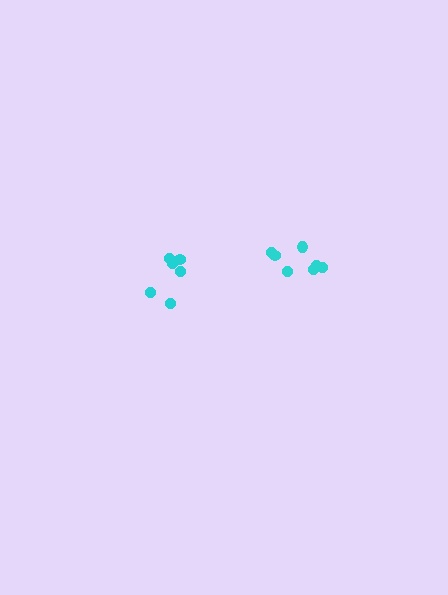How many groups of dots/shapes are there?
There are 2 groups.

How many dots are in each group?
Group 1: 6 dots, Group 2: 7 dots (13 total).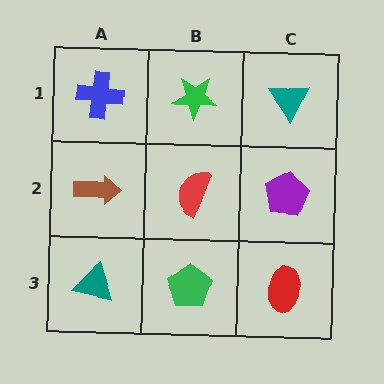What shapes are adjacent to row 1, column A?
A brown arrow (row 2, column A), a green star (row 1, column B).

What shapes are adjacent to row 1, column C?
A purple pentagon (row 2, column C), a green star (row 1, column B).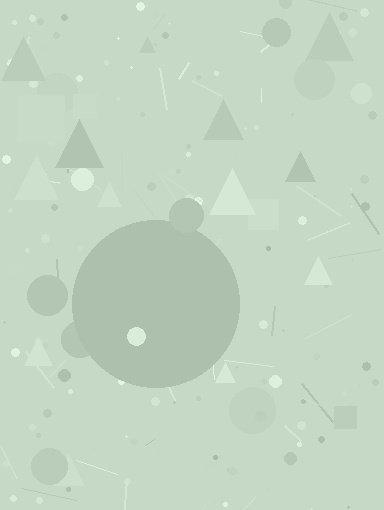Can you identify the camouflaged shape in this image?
The camouflaged shape is a circle.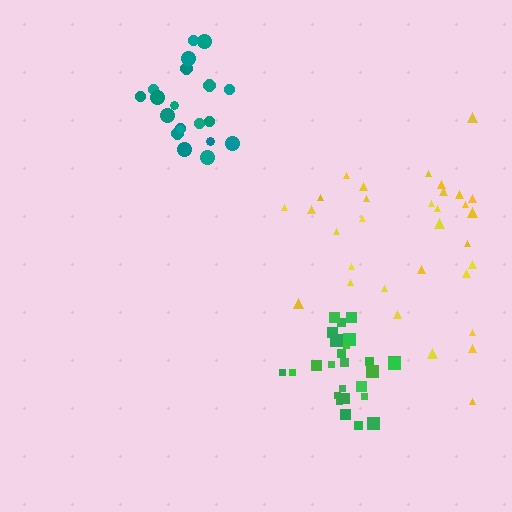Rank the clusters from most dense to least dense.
green, teal, yellow.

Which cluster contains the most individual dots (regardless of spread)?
Yellow (32).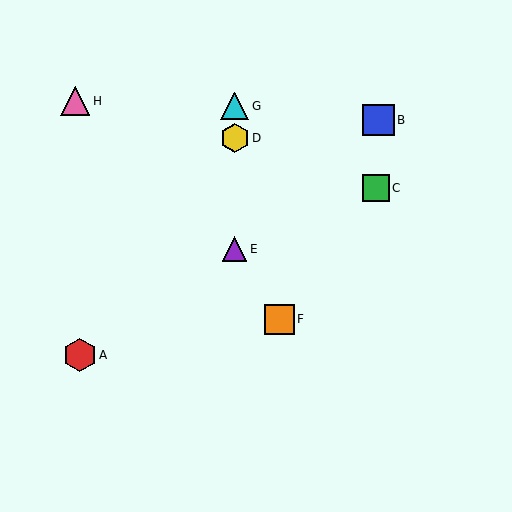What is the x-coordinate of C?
Object C is at x≈376.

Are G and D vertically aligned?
Yes, both are at x≈235.